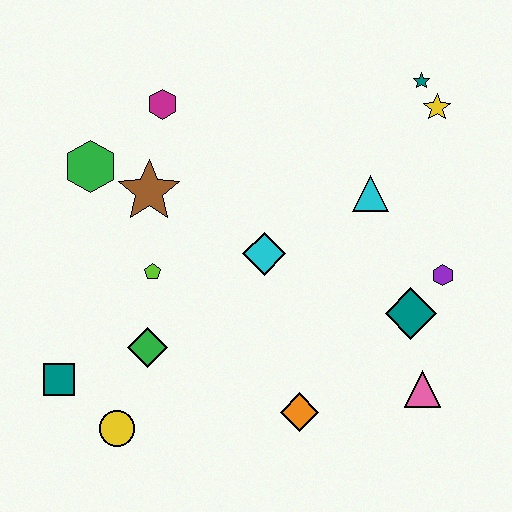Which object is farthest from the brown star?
The pink triangle is farthest from the brown star.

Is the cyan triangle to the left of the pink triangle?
Yes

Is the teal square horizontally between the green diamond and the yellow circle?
No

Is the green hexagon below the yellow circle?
No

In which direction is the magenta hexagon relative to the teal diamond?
The magenta hexagon is to the left of the teal diamond.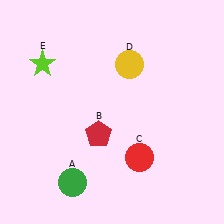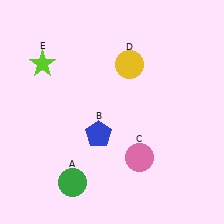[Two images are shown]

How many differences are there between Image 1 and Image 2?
There are 2 differences between the two images.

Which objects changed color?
B changed from red to blue. C changed from red to pink.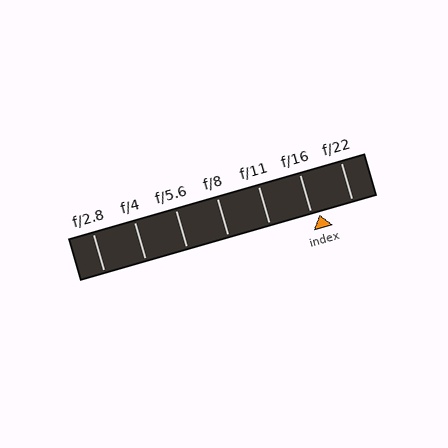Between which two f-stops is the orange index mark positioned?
The index mark is between f/16 and f/22.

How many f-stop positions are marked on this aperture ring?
There are 7 f-stop positions marked.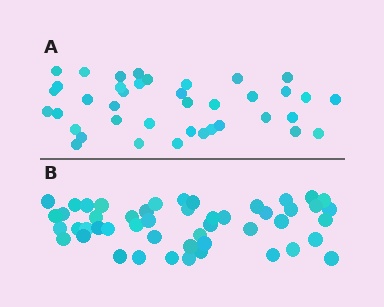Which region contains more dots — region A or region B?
Region B (the bottom region) has more dots.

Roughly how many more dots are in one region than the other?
Region B has roughly 10 or so more dots than region A.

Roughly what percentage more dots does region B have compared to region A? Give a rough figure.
About 25% more.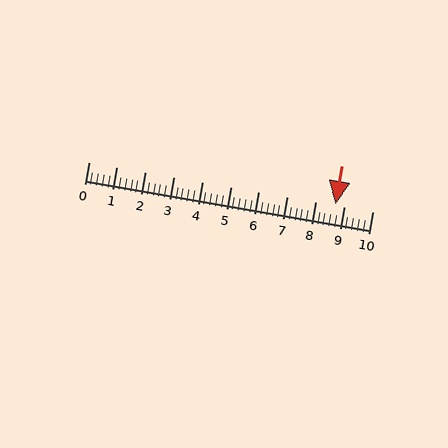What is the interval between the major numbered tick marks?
The major tick marks are spaced 1 units apart.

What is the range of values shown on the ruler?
The ruler shows values from 0 to 10.